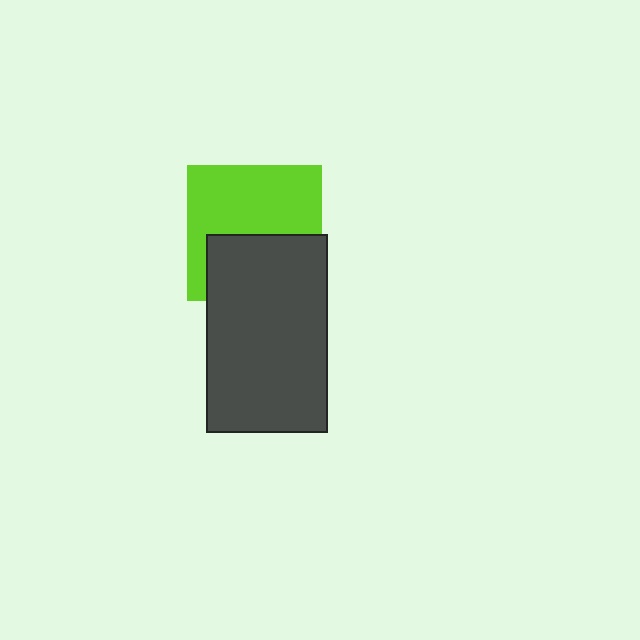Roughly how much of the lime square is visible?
About half of it is visible (roughly 57%).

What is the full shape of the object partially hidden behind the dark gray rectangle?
The partially hidden object is a lime square.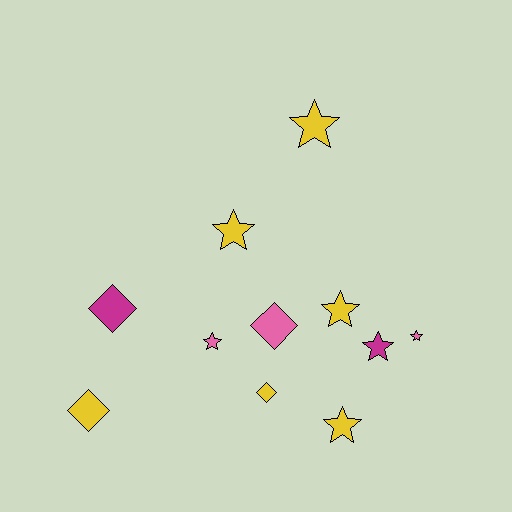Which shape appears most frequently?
Star, with 7 objects.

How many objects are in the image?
There are 11 objects.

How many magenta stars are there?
There is 1 magenta star.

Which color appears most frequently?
Yellow, with 6 objects.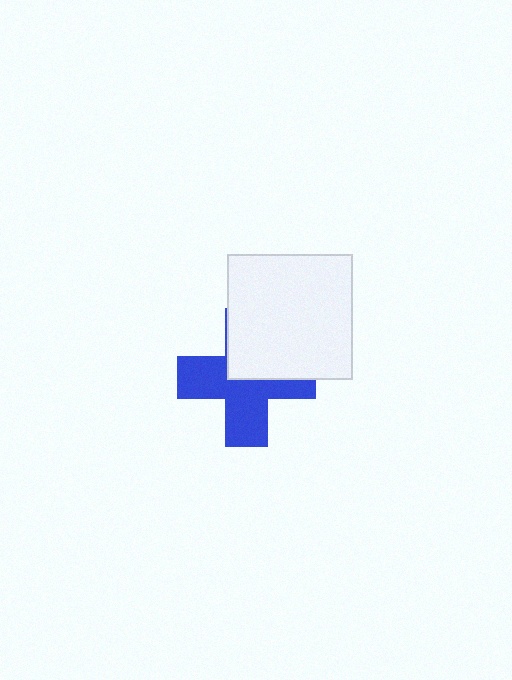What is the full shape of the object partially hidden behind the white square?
The partially hidden object is a blue cross.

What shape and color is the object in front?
The object in front is a white square.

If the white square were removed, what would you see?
You would see the complete blue cross.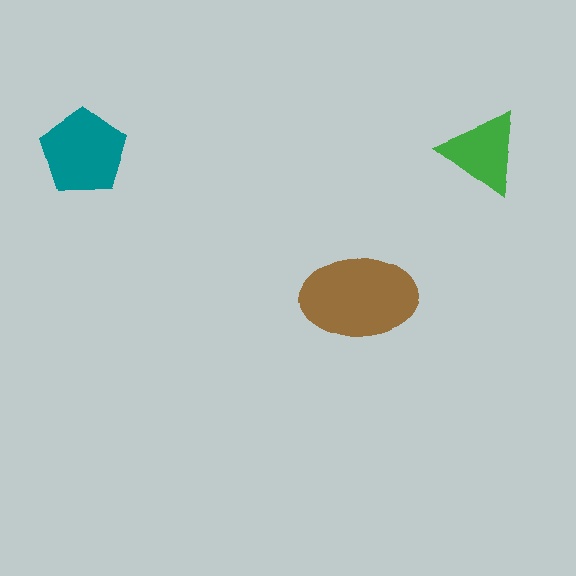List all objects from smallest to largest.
The green triangle, the teal pentagon, the brown ellipse.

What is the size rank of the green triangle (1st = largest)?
3rd.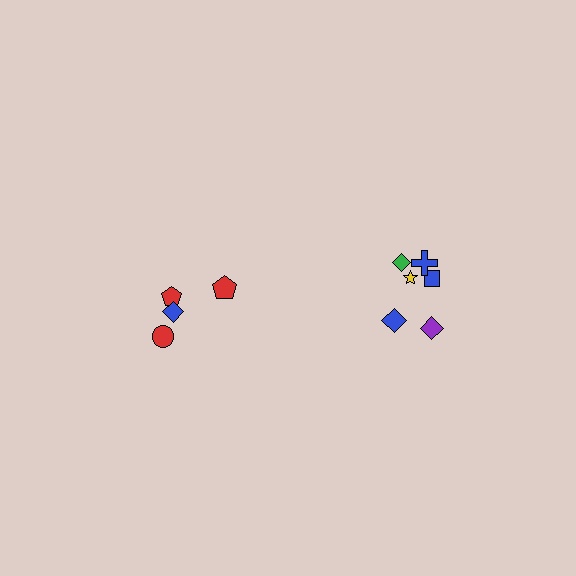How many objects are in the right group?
There are 6 objects.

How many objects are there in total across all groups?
There are 10 objects.